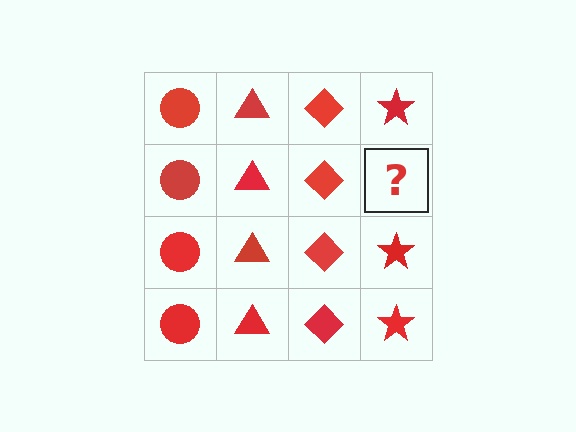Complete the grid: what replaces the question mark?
The question mark should be replaced with a red star.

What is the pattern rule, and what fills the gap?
The rule is that each column has a consistent shape. The gap should be filled with a red star.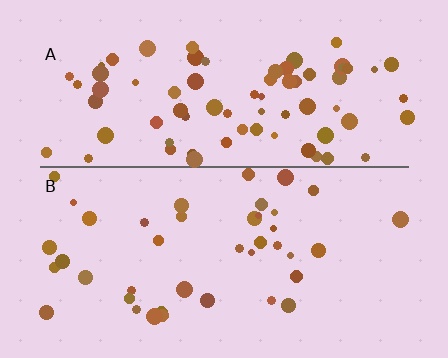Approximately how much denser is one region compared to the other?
Approximately 1.9× — region A over region B.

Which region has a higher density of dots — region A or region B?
A (the top).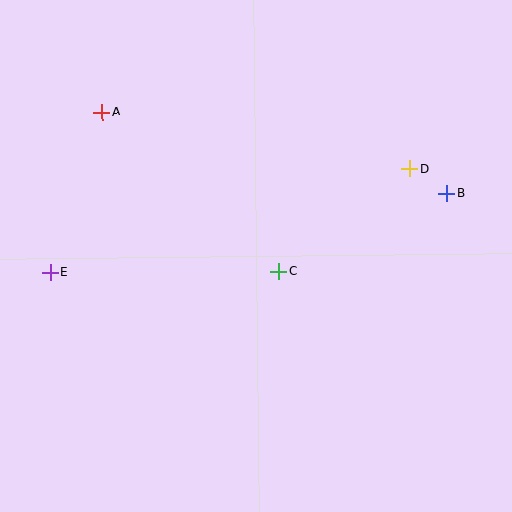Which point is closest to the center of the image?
Point C at (279, 271) is closest to the center.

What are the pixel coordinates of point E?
Point E is at (50, 273).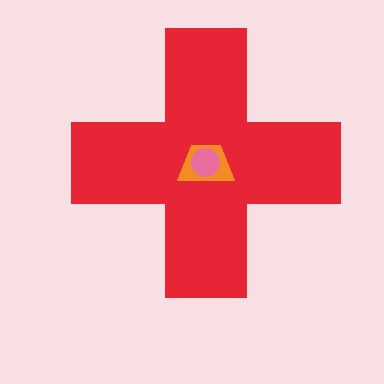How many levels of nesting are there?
3.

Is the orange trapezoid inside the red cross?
Yes.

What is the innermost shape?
The pink circle.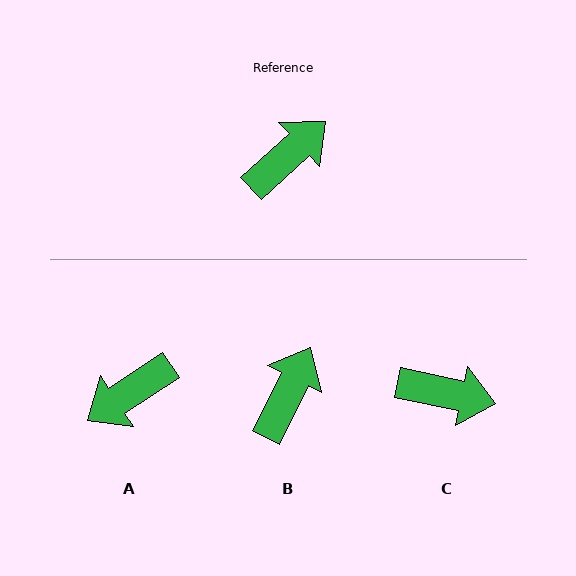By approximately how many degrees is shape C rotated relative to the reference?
Approximately 54 degrees clockwise.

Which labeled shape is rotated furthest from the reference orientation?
A, about 171 degrees away.